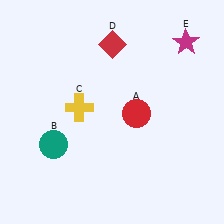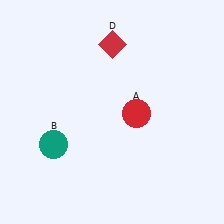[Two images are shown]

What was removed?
The yellow cross (C), the magenta star (E) were removed in Image 2.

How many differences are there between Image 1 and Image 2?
There are 2 differences between the two images.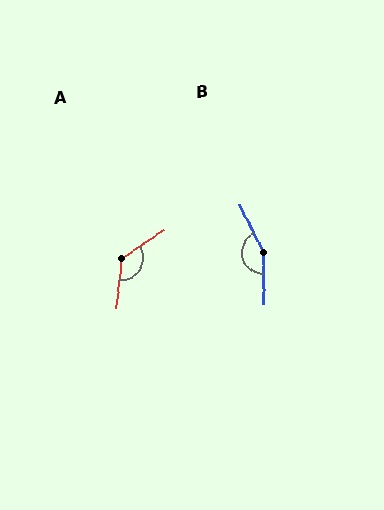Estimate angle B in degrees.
Approximately 154 degrees.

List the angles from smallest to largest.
A (130°), B (154°).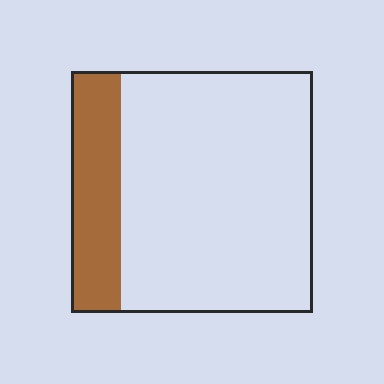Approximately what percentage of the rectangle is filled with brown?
Approximately 20%.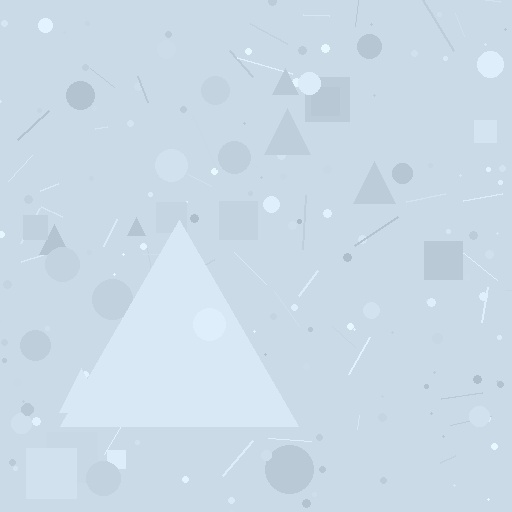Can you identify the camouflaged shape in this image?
The camouflaged shape is a triangle.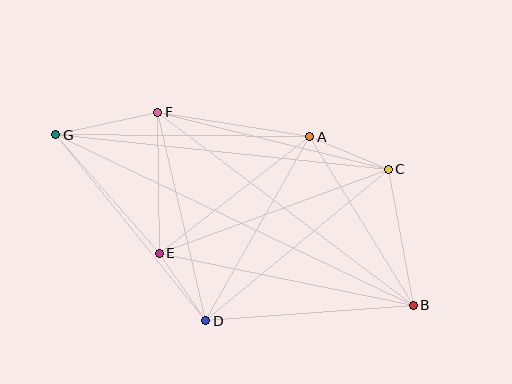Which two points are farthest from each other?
Points B and G are farthest from each other.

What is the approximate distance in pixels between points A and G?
The distance between A and G is approximately 254 pixels.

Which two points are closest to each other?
Points D and E are closest to each other.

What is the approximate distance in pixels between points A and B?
The distance between A and B is approximately 198 pixels.